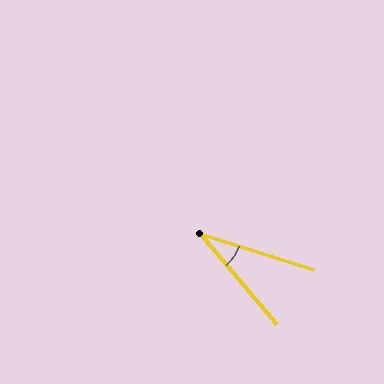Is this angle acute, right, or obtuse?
It is acute.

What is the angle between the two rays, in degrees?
Approximately 32 degrees.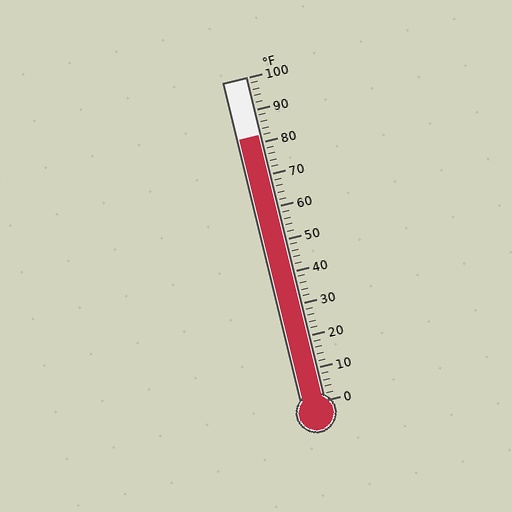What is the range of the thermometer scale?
The thermometer scale ranges from 0°F to 100°F.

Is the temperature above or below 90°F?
The temperature is below 90°F.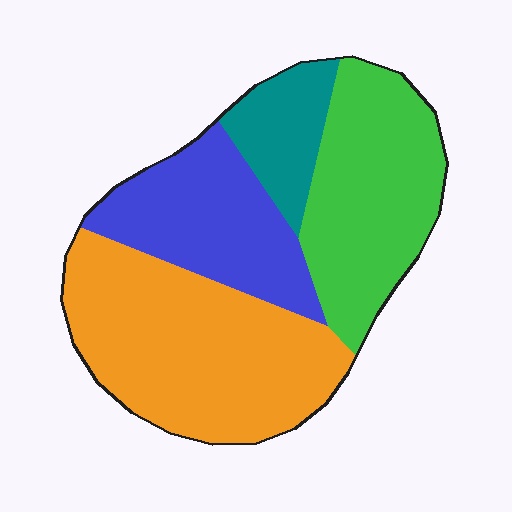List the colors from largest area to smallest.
From largest to smallest: orange, green, blue, teal.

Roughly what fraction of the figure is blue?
Blue takes up less than a quarter of the figure.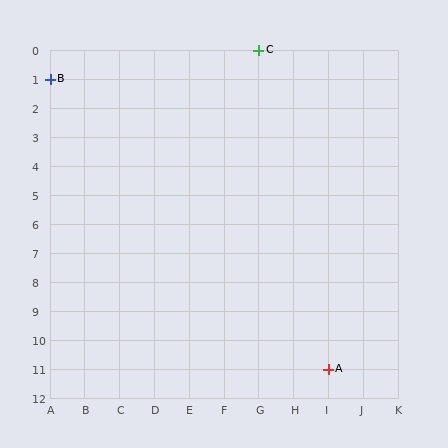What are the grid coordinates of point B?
Point B is at grid coordinates (A, 1).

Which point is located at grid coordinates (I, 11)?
Point A is at (I, 11).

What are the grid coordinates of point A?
Point A is at grid coordinates (I, 11).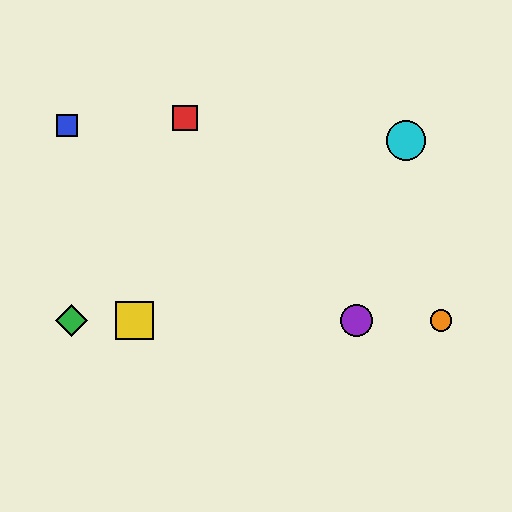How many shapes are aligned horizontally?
4 shapes (the green diamond, the yellow square, the purple circle, the orange circle) are aligned horizontally.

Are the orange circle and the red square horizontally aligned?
No, the orange circle is at y≈321 and the red square is at y≈118.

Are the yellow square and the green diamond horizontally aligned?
Yes, both are at y≈321.